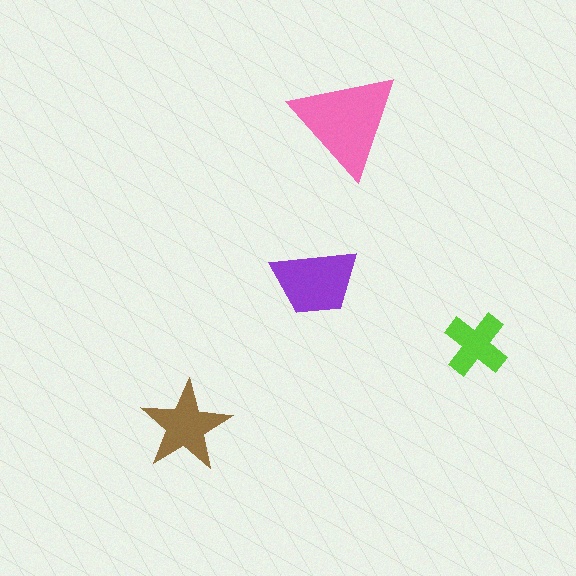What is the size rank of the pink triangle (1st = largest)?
1st.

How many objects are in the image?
There are 4 objects in the image.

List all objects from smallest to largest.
The lime cross, the brown star, the purple trapezoid, the pink triangle.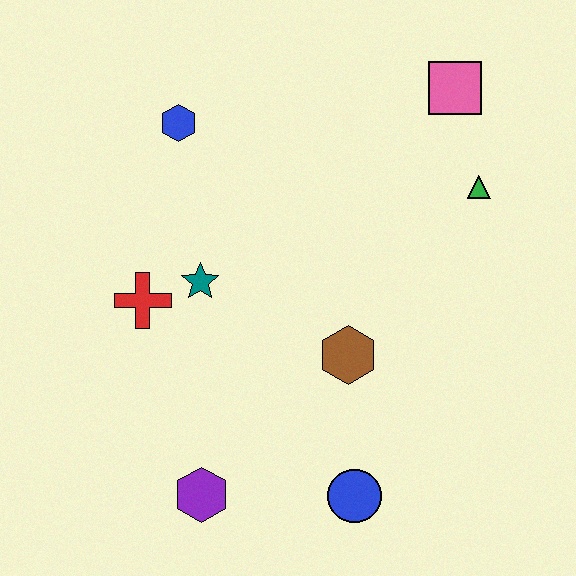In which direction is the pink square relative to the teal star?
The pink square is to the right of the teal star.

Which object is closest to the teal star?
The red cross is closest to the teal star.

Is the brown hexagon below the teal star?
Yes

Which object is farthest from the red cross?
The pink square is farthest from the red cross.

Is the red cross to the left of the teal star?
Yes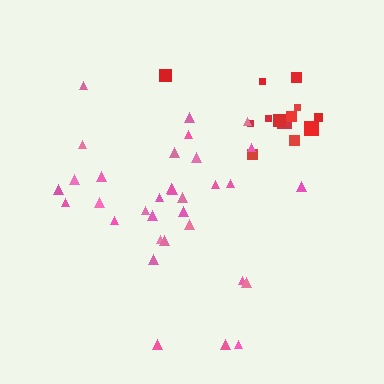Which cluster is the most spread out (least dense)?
Pink.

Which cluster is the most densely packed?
Red.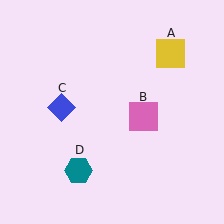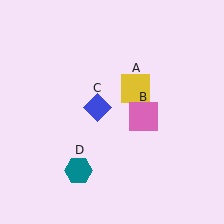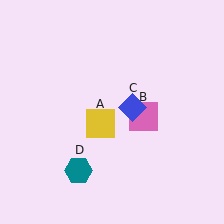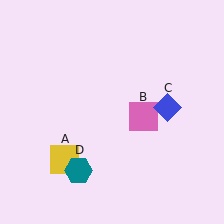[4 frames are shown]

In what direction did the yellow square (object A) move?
The yellow square (object A) moved down and to the left.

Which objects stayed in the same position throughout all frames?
Pink square (object B) and teal hexagon (object D) remained stationary.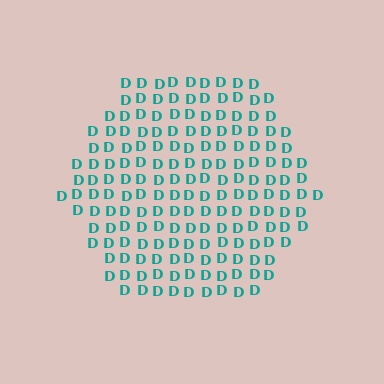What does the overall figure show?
The overall figure shows a hexagon.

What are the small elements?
The small elements are letter D's.